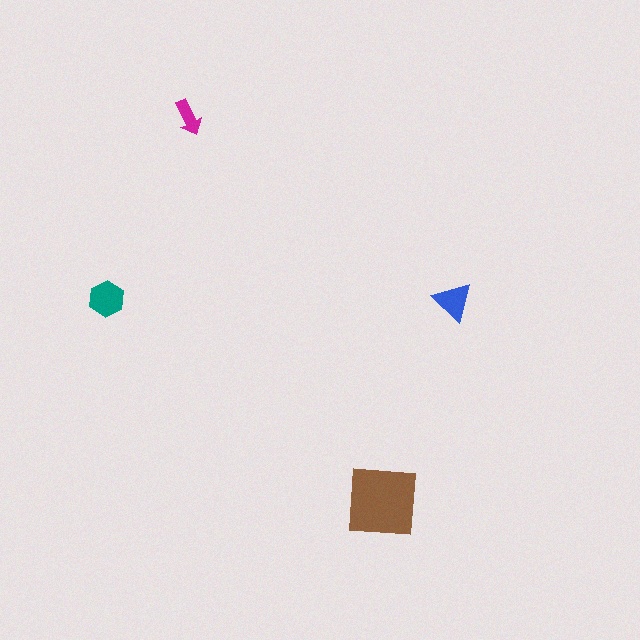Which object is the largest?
The brown square.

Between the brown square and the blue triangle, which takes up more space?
The brown square.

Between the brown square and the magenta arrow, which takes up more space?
The brown square.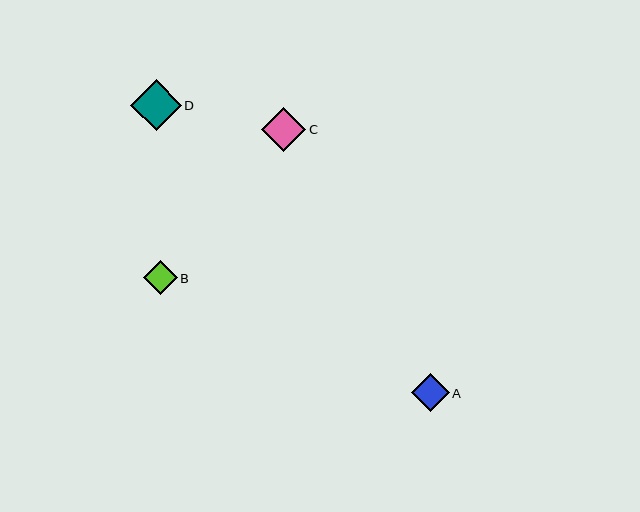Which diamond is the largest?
Diamond D is the largest with a size of approximately 51 pixels.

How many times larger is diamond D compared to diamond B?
Diamond D is approximately 1.5 times the size of diamond B.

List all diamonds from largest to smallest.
From largest to smallest: D, C, A, B.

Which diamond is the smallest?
Diamond B is the smallest with a size of approximately 34 pixels.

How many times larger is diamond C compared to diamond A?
Diamond C is approximately 1.2 times the size of diamond A.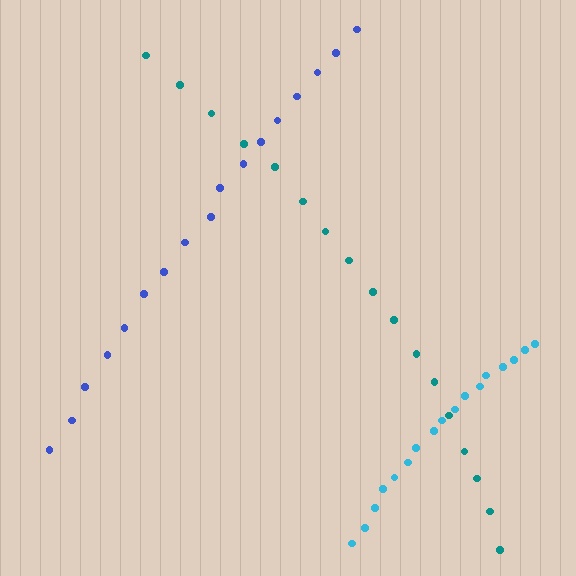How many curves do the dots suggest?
There are 3 distinct paths.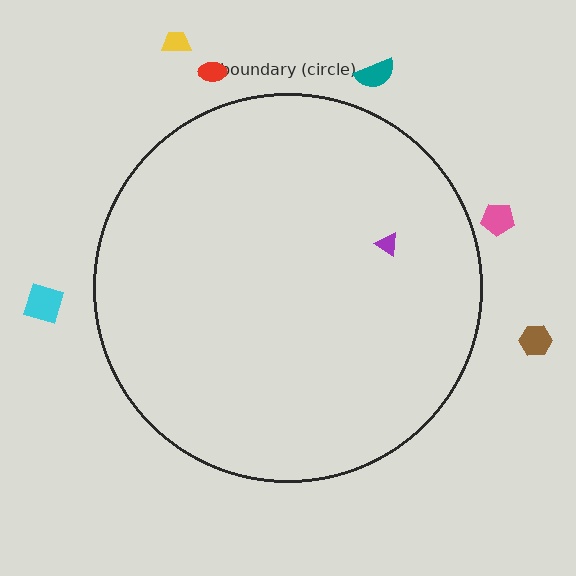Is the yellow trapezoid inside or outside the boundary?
Outside.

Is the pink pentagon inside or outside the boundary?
Outside.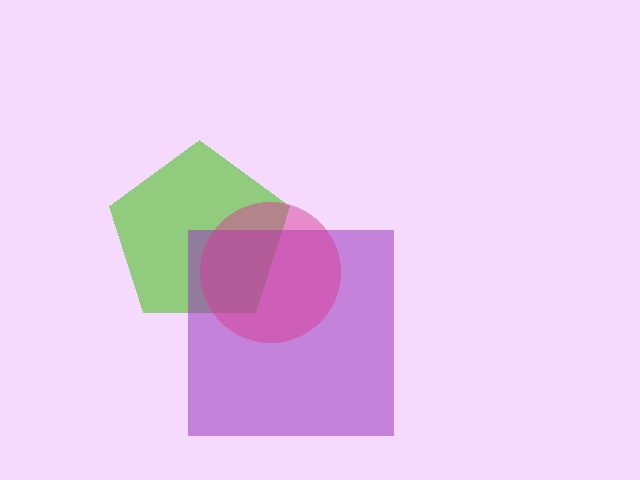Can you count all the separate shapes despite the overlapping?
Yes, there are 3 separate shapes.